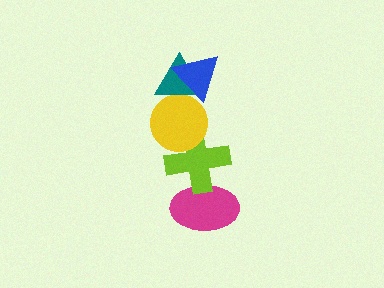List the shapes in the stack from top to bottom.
From top to bottom: the blue triangle, the teal triangle, the yellow circle, the lime cross, the magenta ellipse.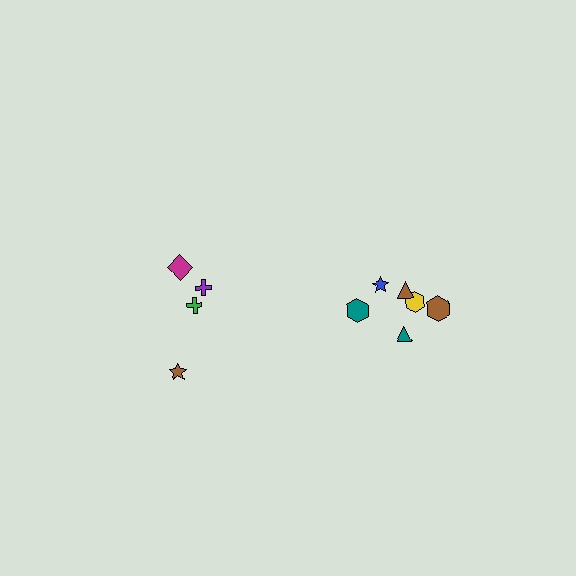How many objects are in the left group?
There are 4 objects.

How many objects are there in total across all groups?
There are 10 objects.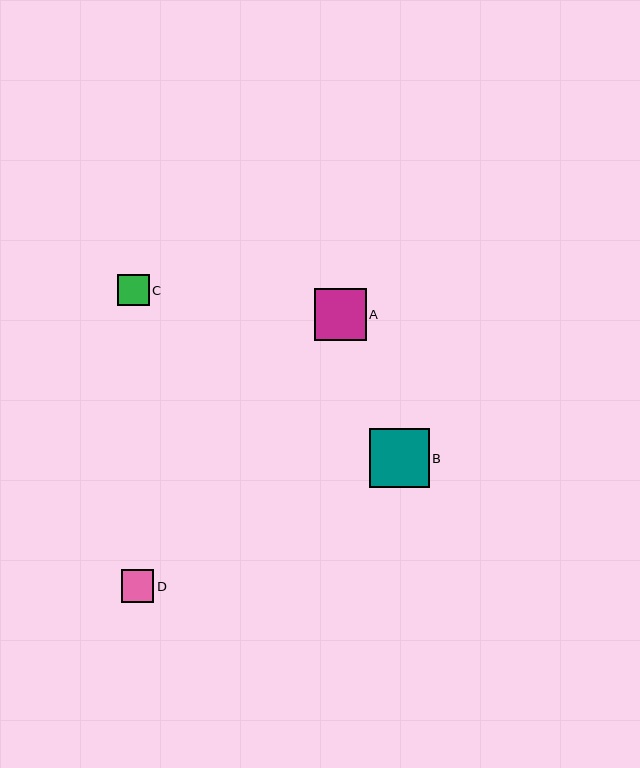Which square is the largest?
Square B is the largest with a size of approximately 59 pixels.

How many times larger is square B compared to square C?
Square B is approximately 1.9 times the size of square C.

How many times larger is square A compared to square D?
Square A is approximately 1.6 times the size of square D.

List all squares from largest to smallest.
From largest to smallest: B, A, D, C.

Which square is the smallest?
Square C is the smallest with a size of approximately 31 pixels.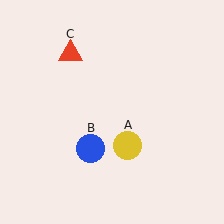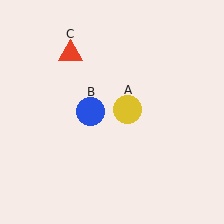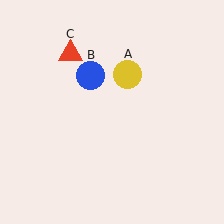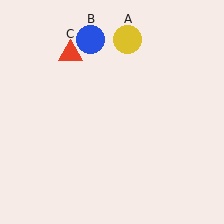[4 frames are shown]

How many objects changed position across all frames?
2 objects changed position: yellow circle (object A), blue circle (object B).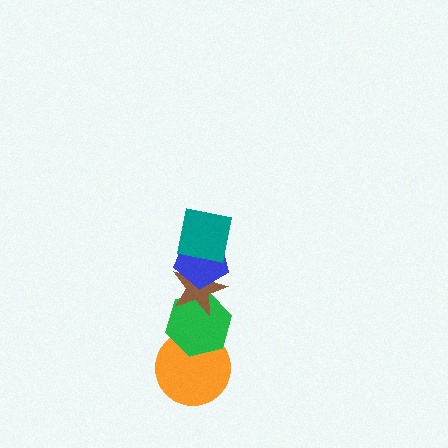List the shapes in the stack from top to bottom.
From top to bottom: the teal square, the blue pentagon, the brown star, the green hexagon, the orange circle.